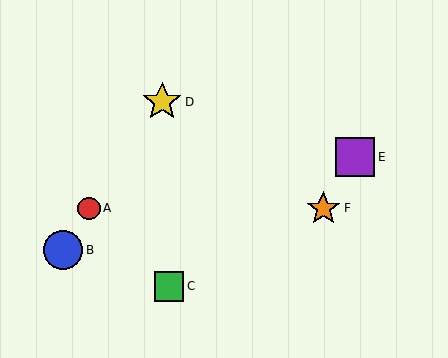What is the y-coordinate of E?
Object E is at y≈157.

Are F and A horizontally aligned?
Yes, both are at y≈208.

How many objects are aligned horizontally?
2 objects (A, F) are aligned horizontally.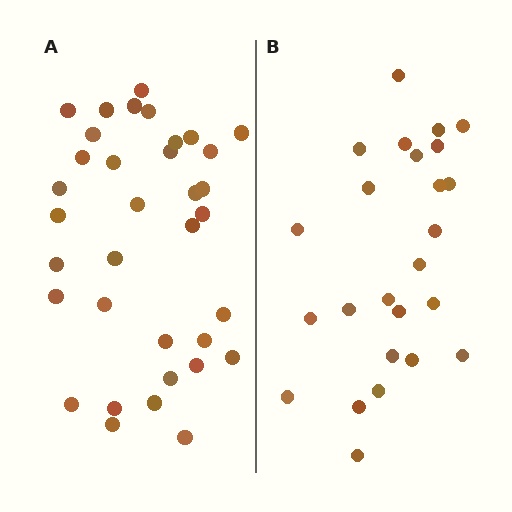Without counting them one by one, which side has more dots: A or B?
Region A (the left region) has more dots.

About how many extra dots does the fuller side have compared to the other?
Region A has roughly 10 or so more dots than region B.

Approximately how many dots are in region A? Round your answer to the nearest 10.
About 40 dots. (The exact count is 35, which rounds to 40.)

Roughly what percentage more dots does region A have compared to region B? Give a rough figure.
About 40% more.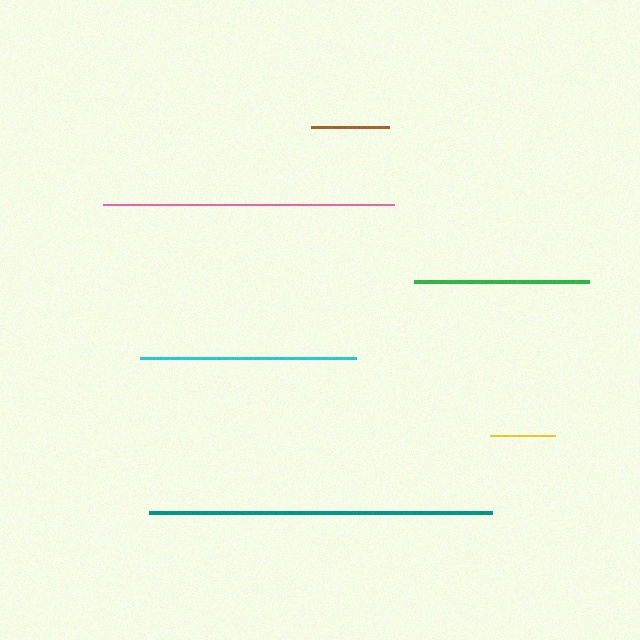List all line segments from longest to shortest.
From longest to shortest: teal, pink, cyan, green, brown, yellow.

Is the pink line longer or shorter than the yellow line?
The pink line is longer than the yellow line.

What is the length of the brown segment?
The brown segment is approximately 78 pixels long.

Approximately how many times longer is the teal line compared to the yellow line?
The teal line is approximately 5.3 times the length of the yellow line.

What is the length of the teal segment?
The teal segment is approximately 343 pixels long.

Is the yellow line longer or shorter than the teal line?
The teal line is longer than the yellow line.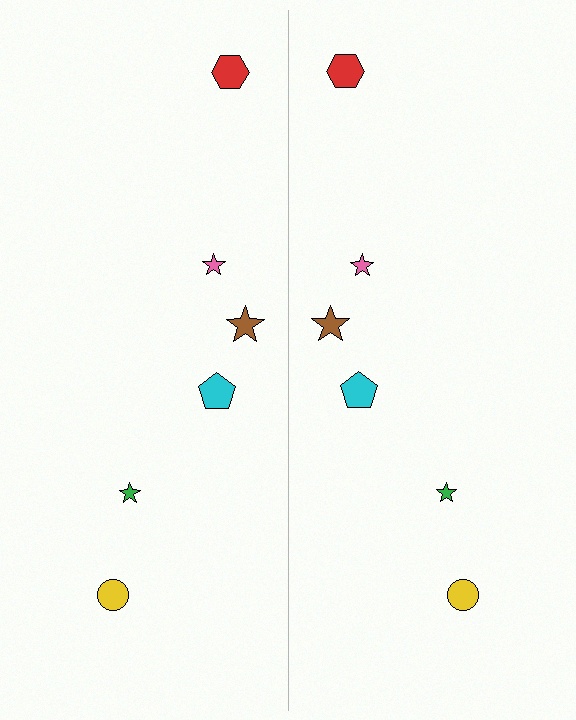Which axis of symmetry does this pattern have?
The pattern has a vertical axis of symmetry running through the center of the image.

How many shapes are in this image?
There are 12 shapes in this image.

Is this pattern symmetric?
Yes, this pattern has bilateral (reflection) symmetry.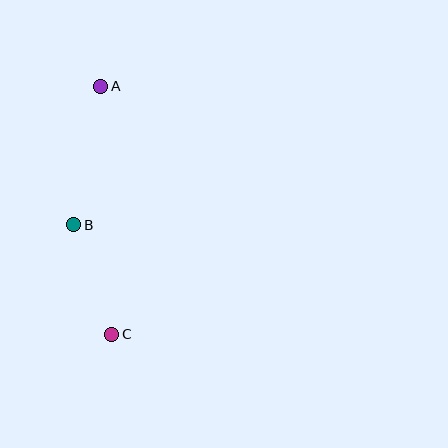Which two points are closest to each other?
Points B and C are closest to each other.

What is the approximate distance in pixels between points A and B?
The distance between A and B is approximately 141 pixels.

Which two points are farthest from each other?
Points A and C are farthest from each other.